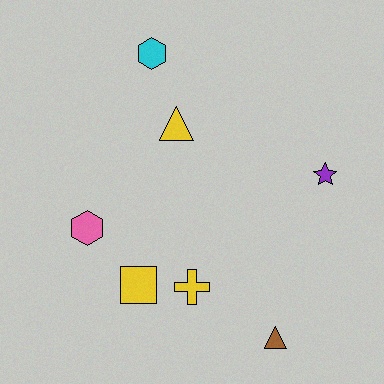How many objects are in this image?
There are 7 objects.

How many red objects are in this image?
There are no red objects.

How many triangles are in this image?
There are 2 triangles.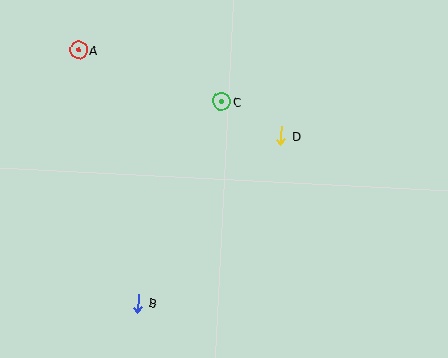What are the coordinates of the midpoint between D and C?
The midpoint between D and C is at (251, 119).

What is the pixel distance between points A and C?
The distance between A and C is 152 pixels.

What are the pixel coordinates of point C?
Point C is at (222, 101).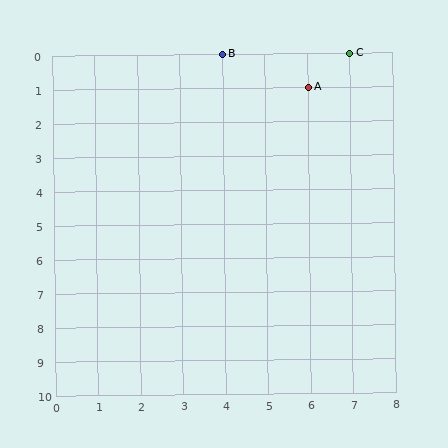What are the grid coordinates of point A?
Point A is at grid coordinates (6, 1).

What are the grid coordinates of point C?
Point C is at grid coordinates (7, 0).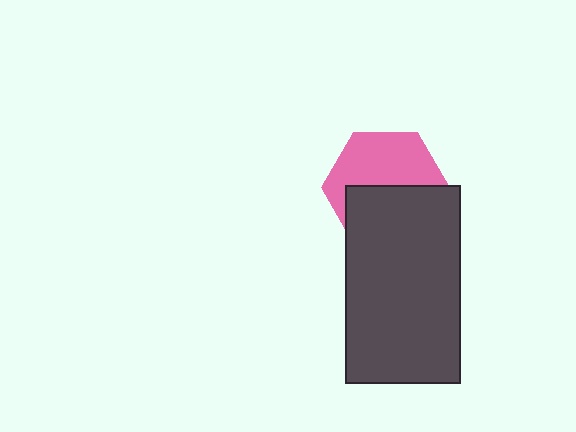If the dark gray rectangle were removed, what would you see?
You would see the complete pink hexagon.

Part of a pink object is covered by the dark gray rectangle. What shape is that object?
It is a hexagon.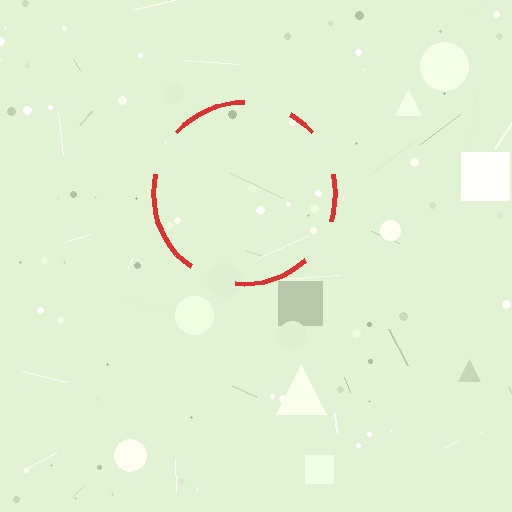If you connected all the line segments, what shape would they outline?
They would outline a circle.